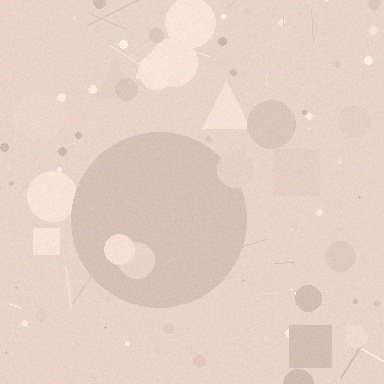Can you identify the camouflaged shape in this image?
The camouflaged shape is a circle.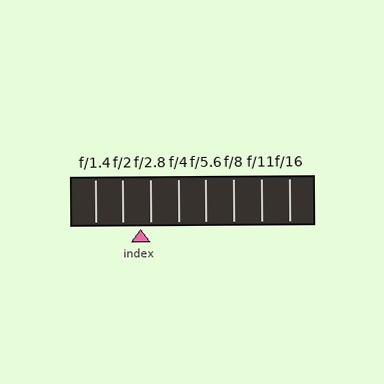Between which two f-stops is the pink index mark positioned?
The index mark is between f/2 and f/2.8.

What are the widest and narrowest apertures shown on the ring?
The widest aperture shown is f/1.4 and the narrowest is f/16.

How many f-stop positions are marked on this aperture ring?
There are 8 f-stop positions marked.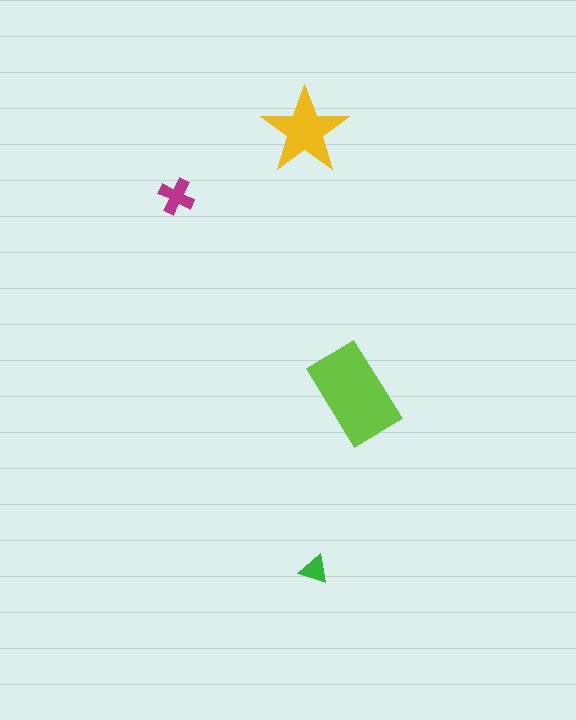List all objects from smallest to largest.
The green triangle, the magenta cross, the yellow star, the lime rectangle.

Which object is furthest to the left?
The magenta cross is leftmost.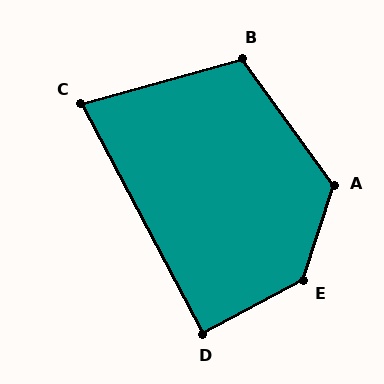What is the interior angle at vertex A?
Approximately 126 degrees (obtuse).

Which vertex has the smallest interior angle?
C, at approximately 77 degrees.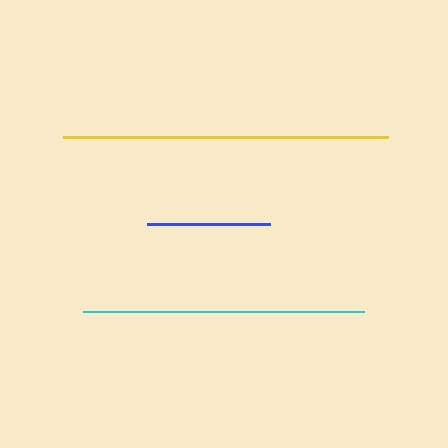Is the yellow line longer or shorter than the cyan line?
The yellow line is longer than the cyan line.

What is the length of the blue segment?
The blue segment is approximately 123 pixels long.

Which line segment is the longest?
The yellow line is the longest at approximately 325 pixels.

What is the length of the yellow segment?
The yellow segment is approximately 325 pixels long.